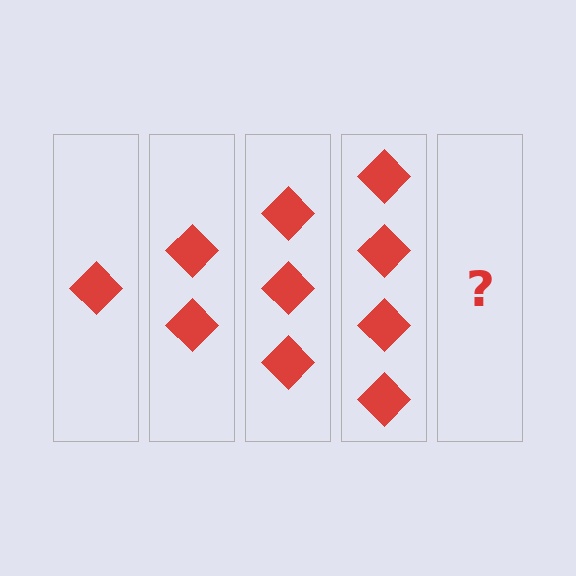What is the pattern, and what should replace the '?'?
The pattern is that each step adds one more diamond. The '?' should be 5 diamonds.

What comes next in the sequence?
The next element should be 5 diamonds.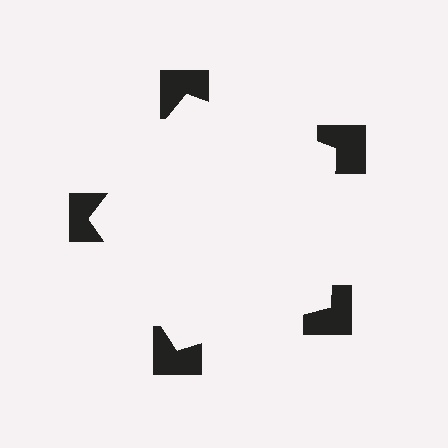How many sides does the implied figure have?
5 sides.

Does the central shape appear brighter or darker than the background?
It typically appears slightly brighter than the background, even though no actual brightness change is drawn.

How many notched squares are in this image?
There are 5 — one at each vertex of the illusory pentagon.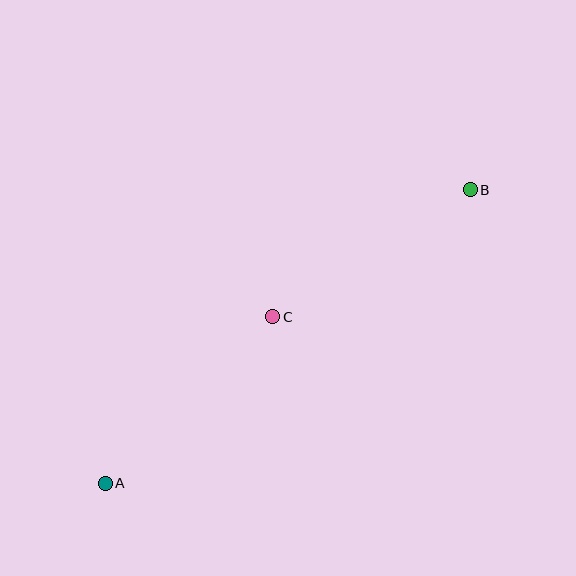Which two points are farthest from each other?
Points A and B are farthest from each other.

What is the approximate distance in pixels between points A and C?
The distance between A and C is approximately 237 pixels.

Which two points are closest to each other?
Points B and C are closest to each other.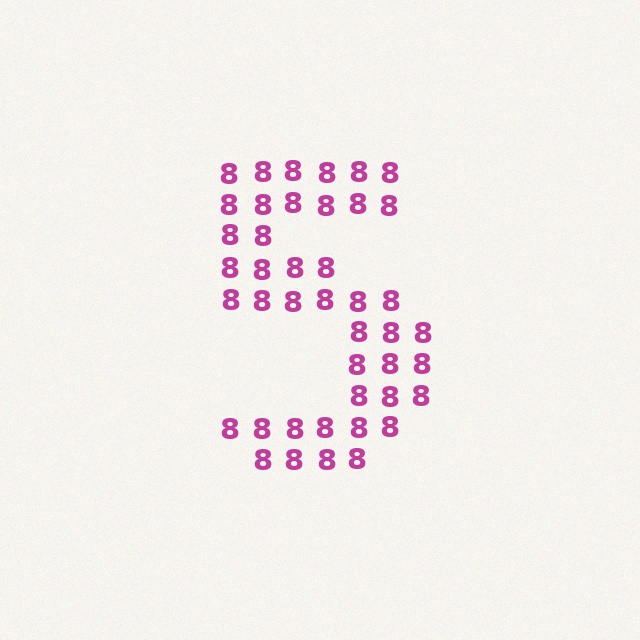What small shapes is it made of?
It is made of small digit 8's.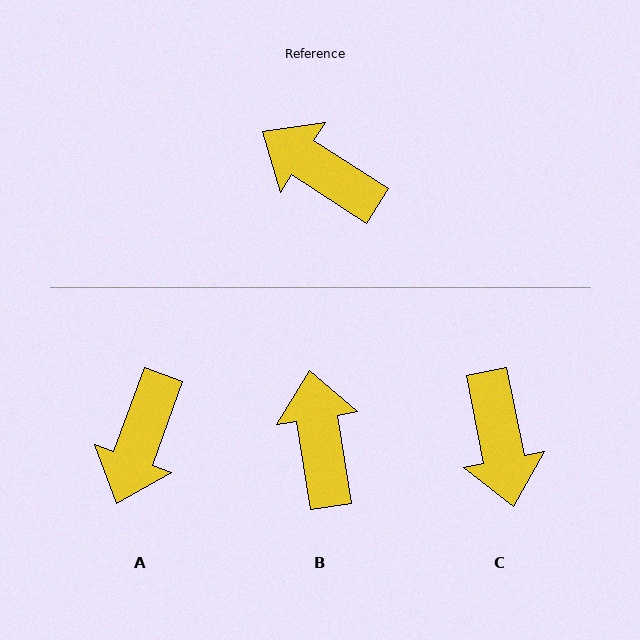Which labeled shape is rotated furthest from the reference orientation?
C, about 134 degrees away.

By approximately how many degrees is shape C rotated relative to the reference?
Approximately 134 degrees counter-clockwise.